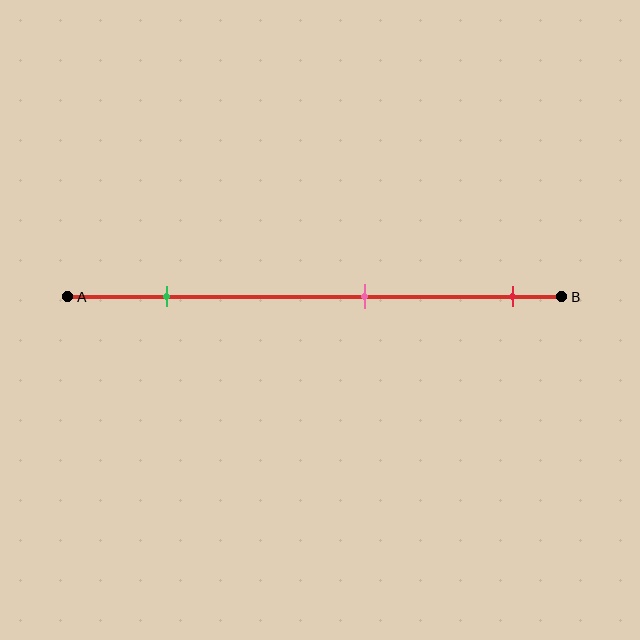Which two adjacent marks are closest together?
The pink and red marks are the closest adjacent pair.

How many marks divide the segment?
There are 3 marks dividing the segment.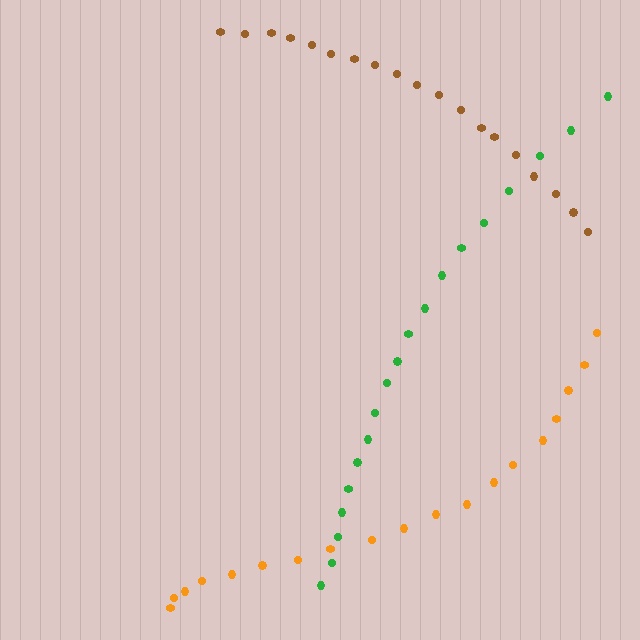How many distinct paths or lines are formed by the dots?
There are 3 distinct paths.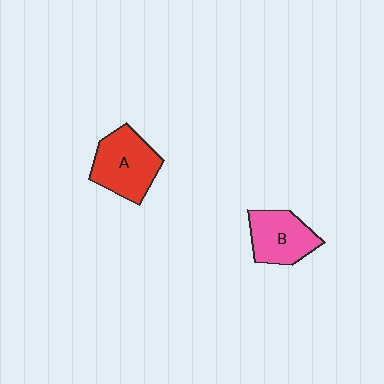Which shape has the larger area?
Shape A (red).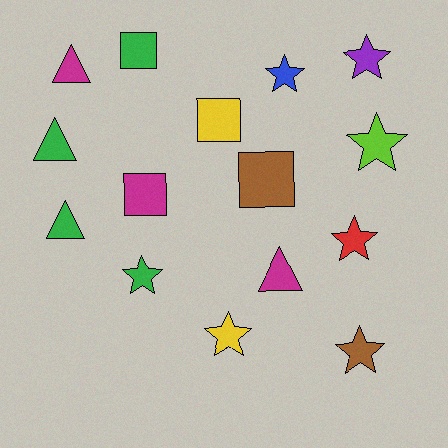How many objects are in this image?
There are 15 objects.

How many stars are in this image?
There are 7 stars.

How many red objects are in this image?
There is 1 red object.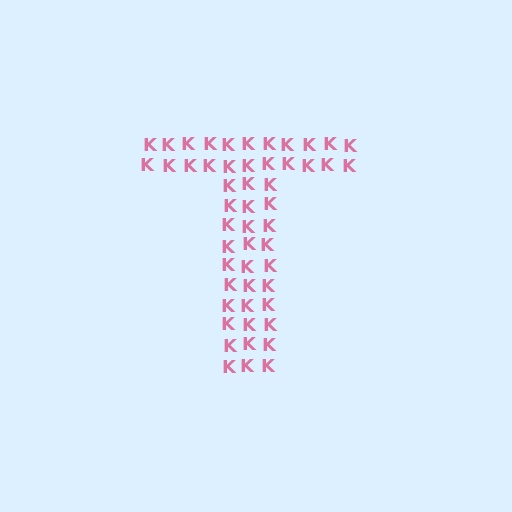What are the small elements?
The small elements are letter K's.